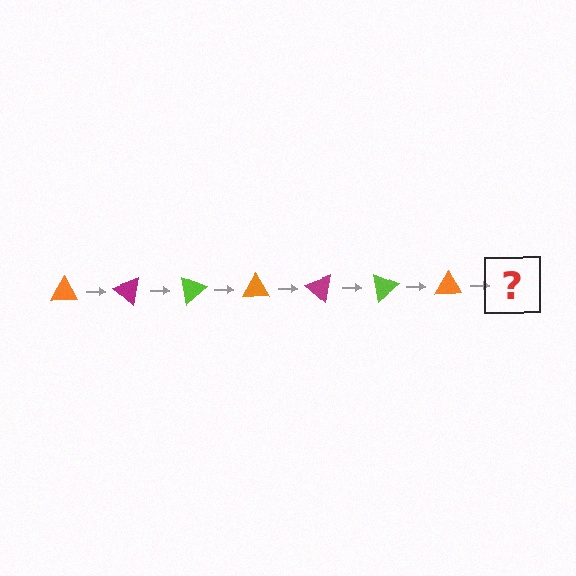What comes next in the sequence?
The next element should be a magenta triangle, rotated 280 degrees from the start.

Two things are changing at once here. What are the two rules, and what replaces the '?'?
The two rules are that it rotates 40 degrees each step and the color cycles through orange, magenta, and lime. The '?' should be a magenta triangle, rotated 280 degrees from the start.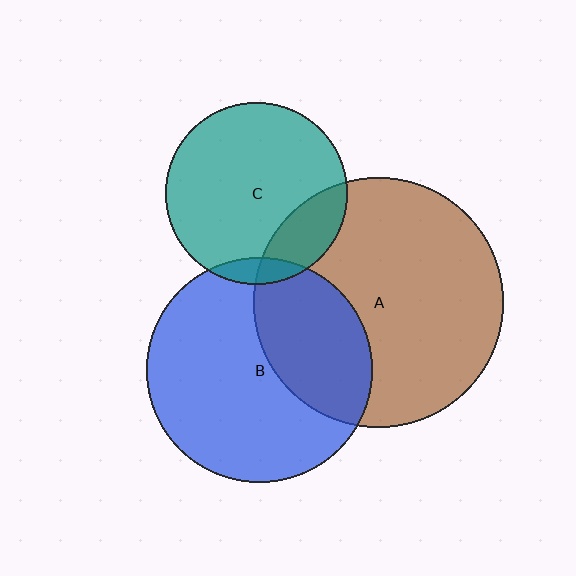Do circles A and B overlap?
Yes.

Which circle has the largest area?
Circle A (brown).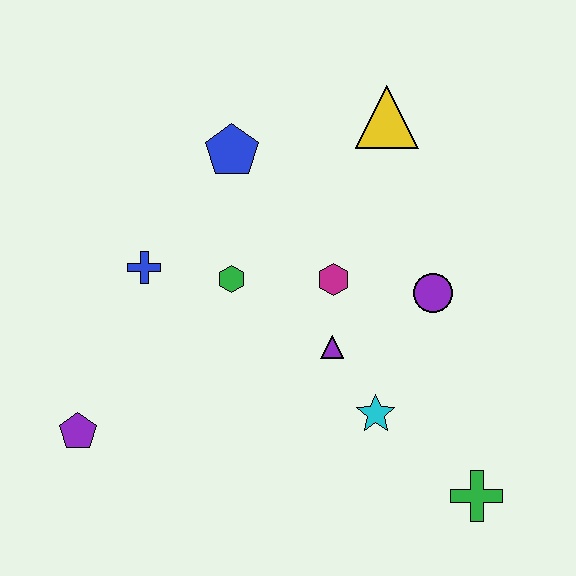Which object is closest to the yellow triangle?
The blue pentagon is closest to the yellow triangle.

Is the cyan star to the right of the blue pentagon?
Yes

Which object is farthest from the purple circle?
The purple pentagon is farthest from the purple circle.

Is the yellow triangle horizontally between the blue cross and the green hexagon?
No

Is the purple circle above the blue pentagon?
No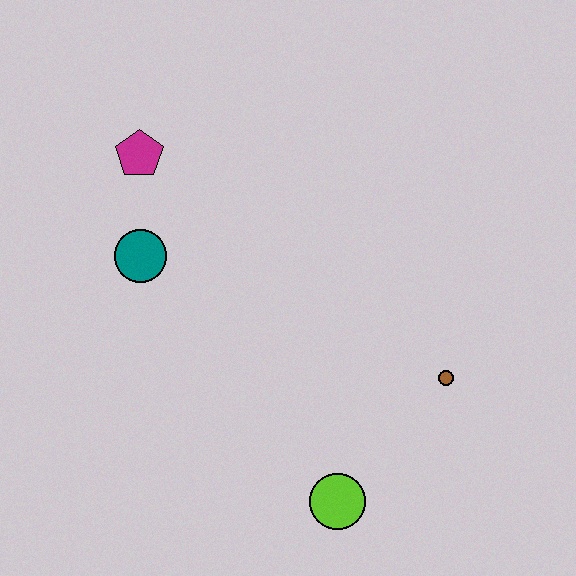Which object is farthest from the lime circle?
The magenta pentagon is farthest from the lime circle.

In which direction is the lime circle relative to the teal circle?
The lime circle is below the teal circle.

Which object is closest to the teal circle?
The magenta pentagon is closest to the teal circle.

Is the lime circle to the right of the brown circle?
No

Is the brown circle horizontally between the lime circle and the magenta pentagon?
No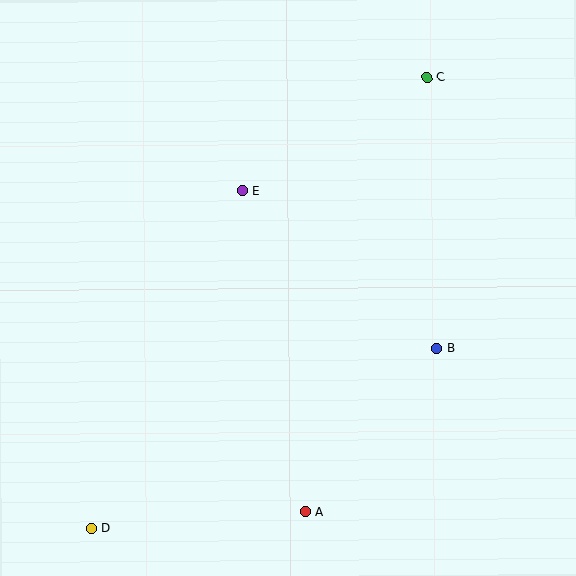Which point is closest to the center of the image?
Point E at (243, 191) is closest to the center.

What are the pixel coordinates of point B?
Point B is at (437, 348).